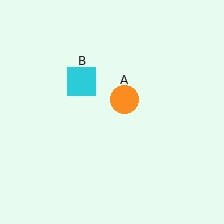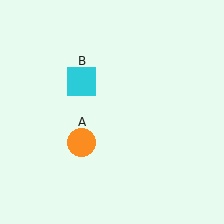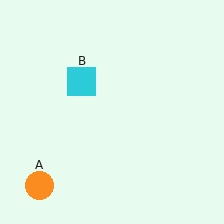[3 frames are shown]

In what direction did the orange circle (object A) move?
The orange circle (object A) moved down and to the left.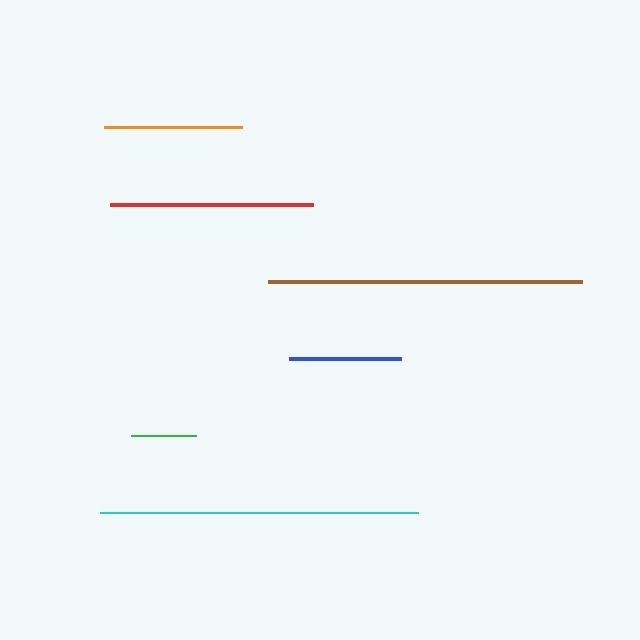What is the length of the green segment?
The green segment is approximately 65 pixels long.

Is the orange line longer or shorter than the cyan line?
The cyan line is longer than the orange line.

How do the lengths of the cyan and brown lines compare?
The cyan and brown lines are approximately the same length.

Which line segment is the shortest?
The green line is the shortest at approximately 65 pixels.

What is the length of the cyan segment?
The cyan segment is approximately 318 pixels long.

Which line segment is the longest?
The cyan line is the longest at approximately 318 pixels.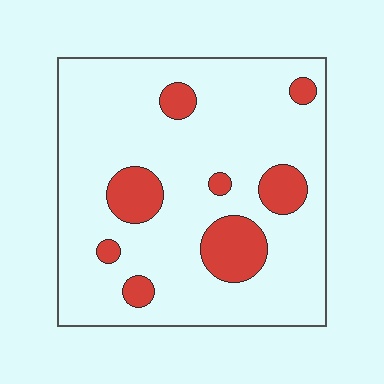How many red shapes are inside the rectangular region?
8.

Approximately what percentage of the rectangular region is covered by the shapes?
Approximately 15%.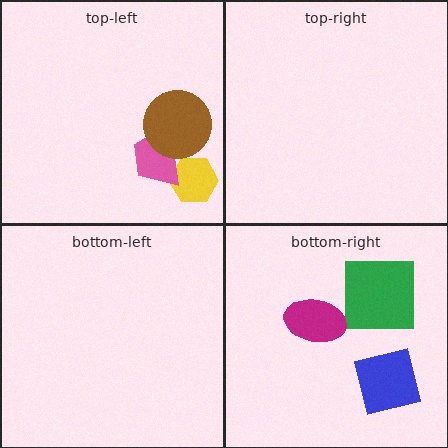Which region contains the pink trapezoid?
The top-left region.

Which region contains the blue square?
The bottom-right region.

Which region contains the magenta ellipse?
The bottom-right region.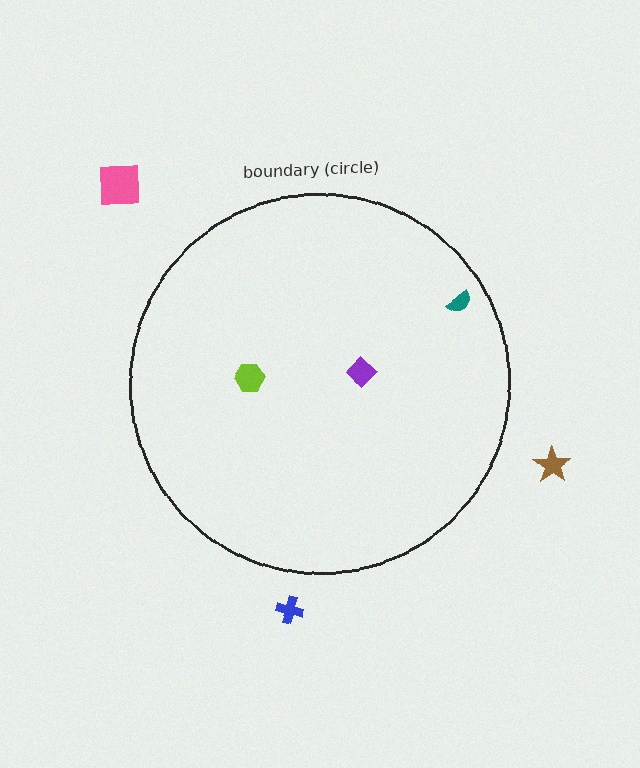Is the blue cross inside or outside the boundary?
Outside.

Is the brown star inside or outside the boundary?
Outside.